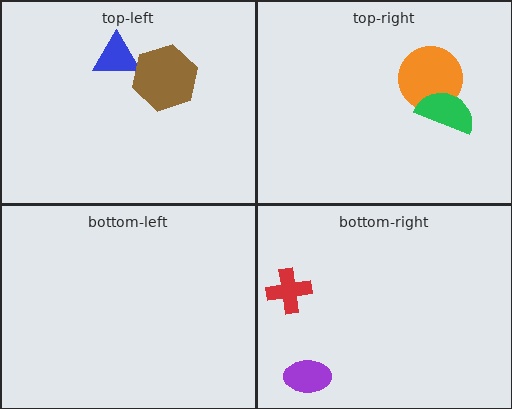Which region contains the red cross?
The bottom-right region.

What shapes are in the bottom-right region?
The red cross, the purple ellipse.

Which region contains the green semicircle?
The top-right region.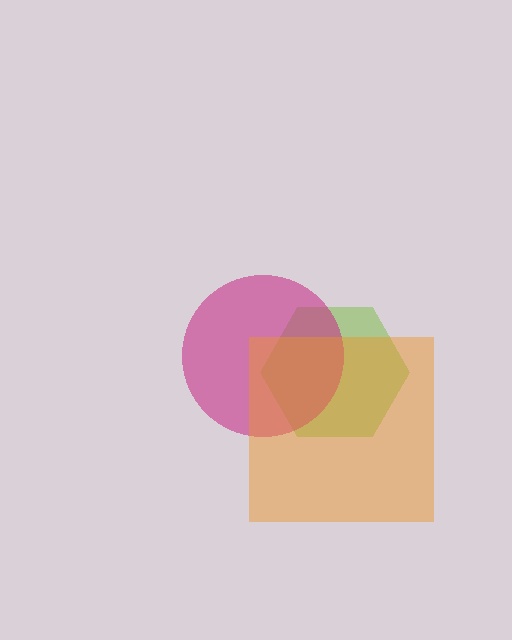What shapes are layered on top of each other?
The layered shapes are: a lime hexagon, a magenta circle, an orange square.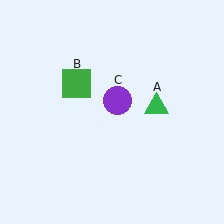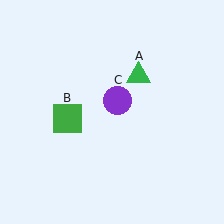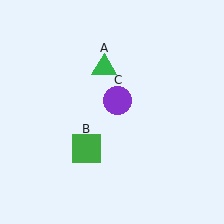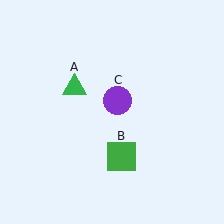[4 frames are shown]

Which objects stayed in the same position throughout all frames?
Purple circle (object C) remained stationary.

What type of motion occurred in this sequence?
The green triangle (object A), green square (object B) rotated counterclockwise around the center of the scene.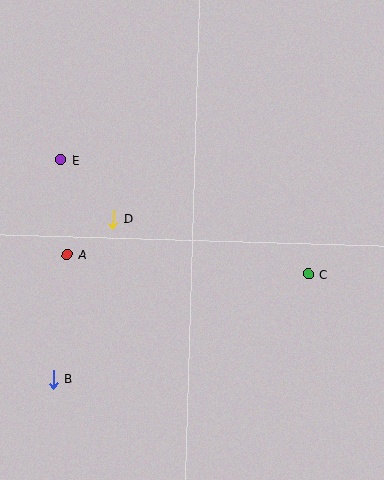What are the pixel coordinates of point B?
Point B is at (53, 379).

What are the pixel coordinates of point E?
Point E is at (61, 160).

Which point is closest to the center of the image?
Point D at (113, 219) is closest to the center.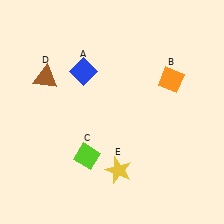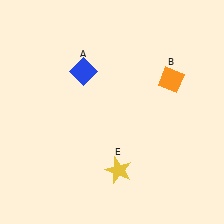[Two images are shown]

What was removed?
The lime diamond (C), the brown triangle (D) were removed in Image 2.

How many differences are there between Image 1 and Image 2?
There are 2 differences between the two images.